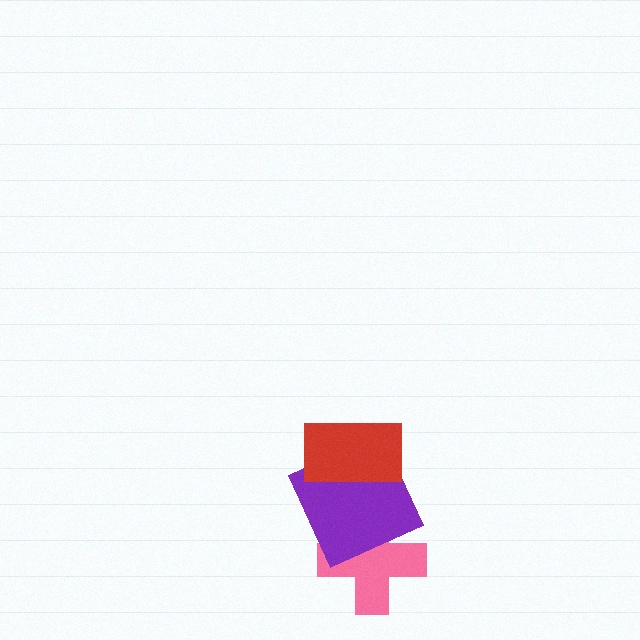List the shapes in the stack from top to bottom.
From top to bottom: the red rectangle, the purple square, the pink cross.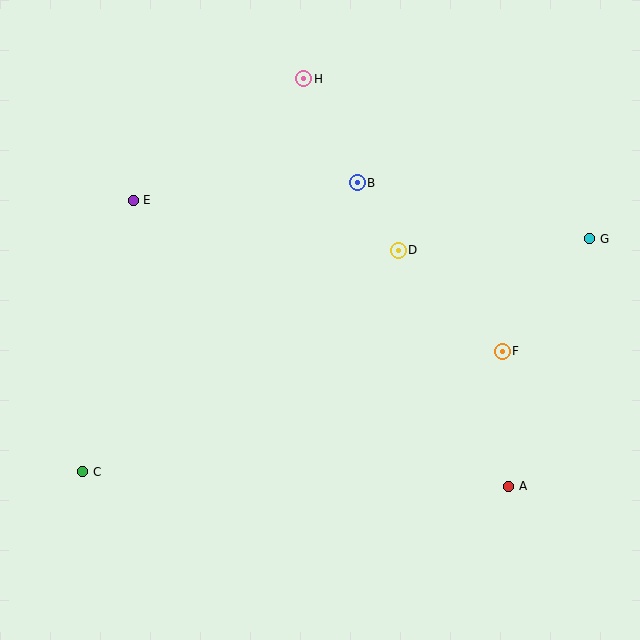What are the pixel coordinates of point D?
Point D is at (398, 250).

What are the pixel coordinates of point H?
Point H is at (304, 79).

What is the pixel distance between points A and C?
The distance between A and C is 426 pixels.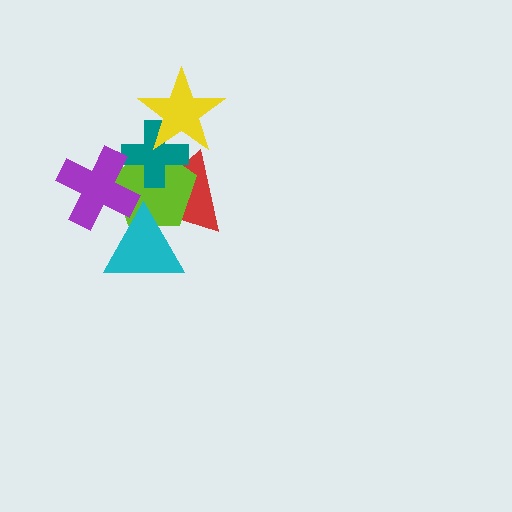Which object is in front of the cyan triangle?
The purple cross is in front of the cyan triangle.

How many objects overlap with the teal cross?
4 objects overlap with the teal cross.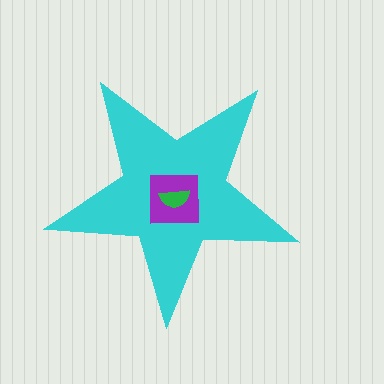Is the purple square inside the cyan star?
Yes.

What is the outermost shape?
The cyan star.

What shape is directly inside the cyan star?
The purple square.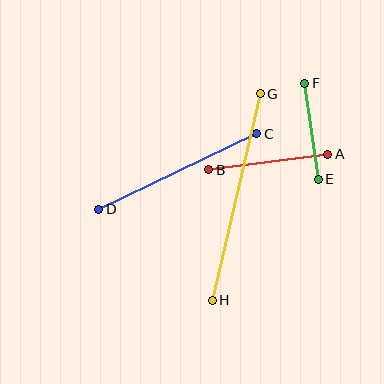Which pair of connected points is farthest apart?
Points G and H are farthest apart.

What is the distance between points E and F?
The distance is approximately 97 pixels.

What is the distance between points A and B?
The distance is approximately 120 pixels.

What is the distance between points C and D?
The distance is approximately 175 pixels.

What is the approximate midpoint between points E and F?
The midpoint is at approximately (312, 131) pixels.